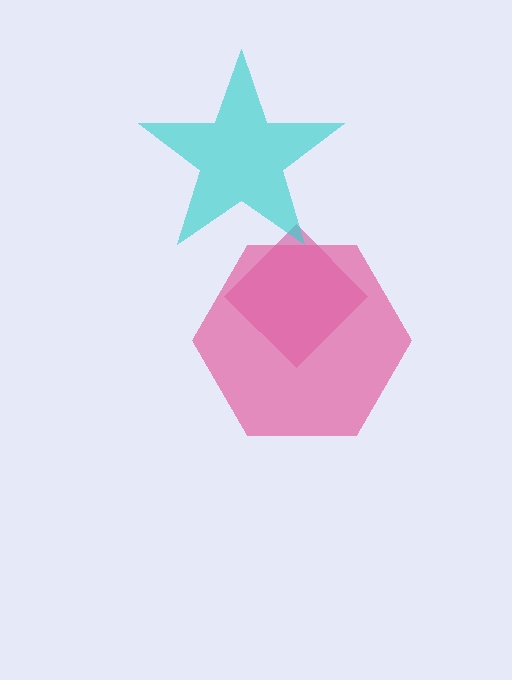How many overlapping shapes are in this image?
There are 3 overlapping shapes in the image.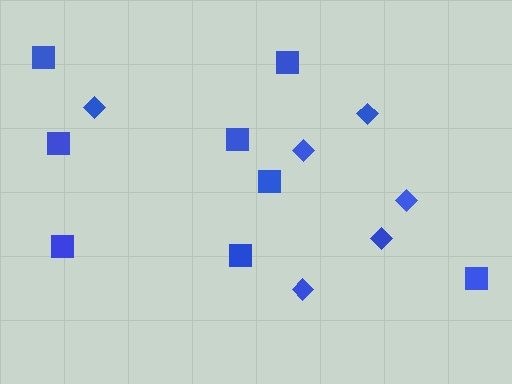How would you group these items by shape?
There are 2 groups: one group of diamonds (6) and one group of squares (8).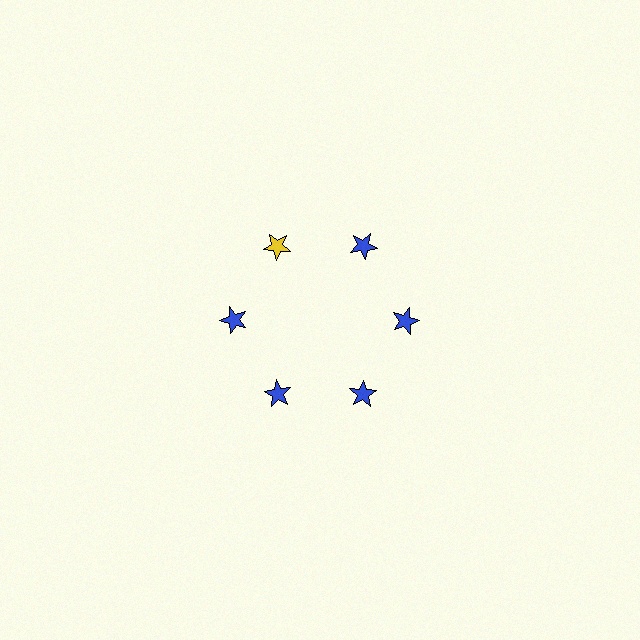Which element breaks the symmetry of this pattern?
The yellow star at roughly the 11 o'clock position breaks the symmetry. All other shapes are blue stars.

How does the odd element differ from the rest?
It has a different color: yellow instead of blue.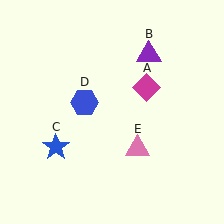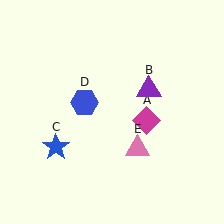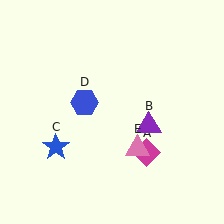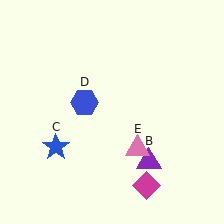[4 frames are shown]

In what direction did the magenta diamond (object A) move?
The magenta diamond (object A) moved down.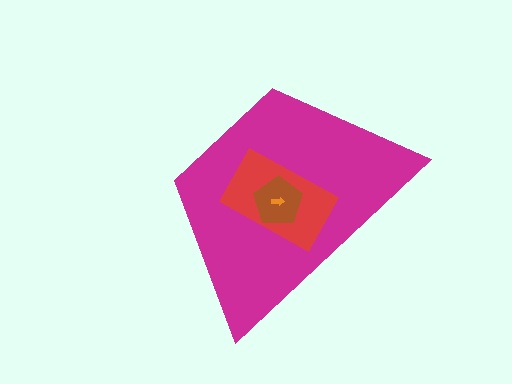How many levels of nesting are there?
4.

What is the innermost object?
The orange arrow.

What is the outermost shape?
The magenta trapezoid.